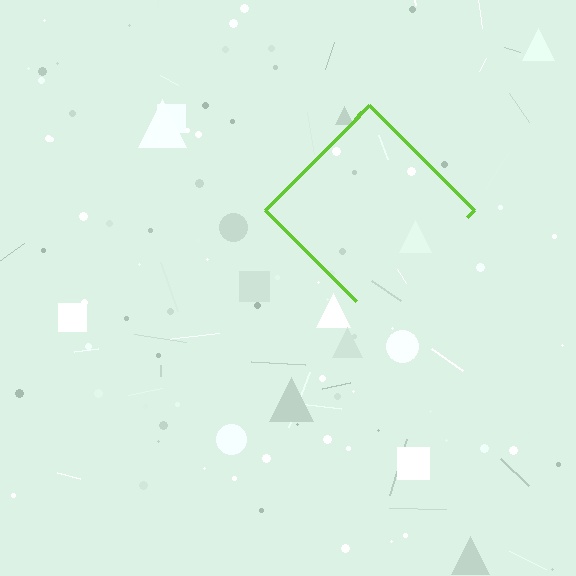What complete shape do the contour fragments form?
The contour fragments form a diamond.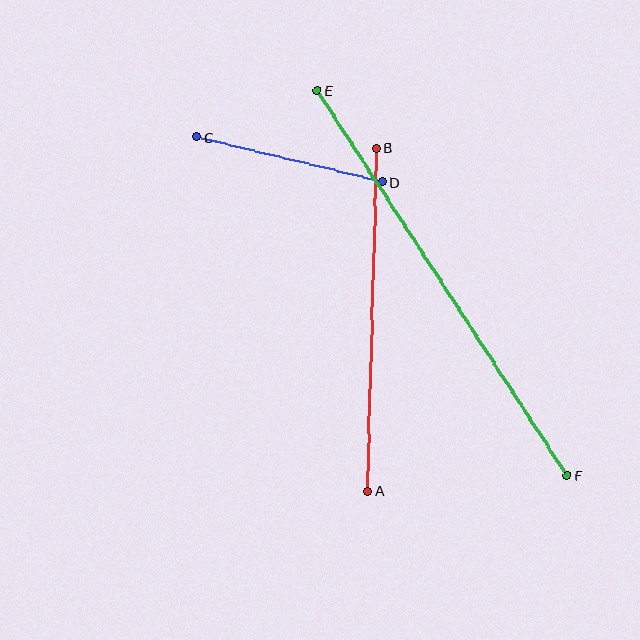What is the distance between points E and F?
The distance is approximately 459 pixels.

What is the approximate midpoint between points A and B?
The midpoint is at approximately (372, 320) pixels.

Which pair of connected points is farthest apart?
Points E and F are farthest apart.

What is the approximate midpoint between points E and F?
The midpoint is at approximately (442, 283) pixels.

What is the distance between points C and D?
The distance is approximately 191 pixels.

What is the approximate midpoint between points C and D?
The midpoint is at approximately (290, 160) pixels.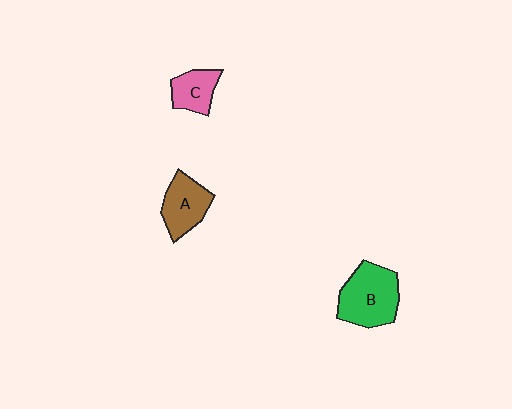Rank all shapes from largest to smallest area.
From largest to smallest: B (green), A (brown), C (pink).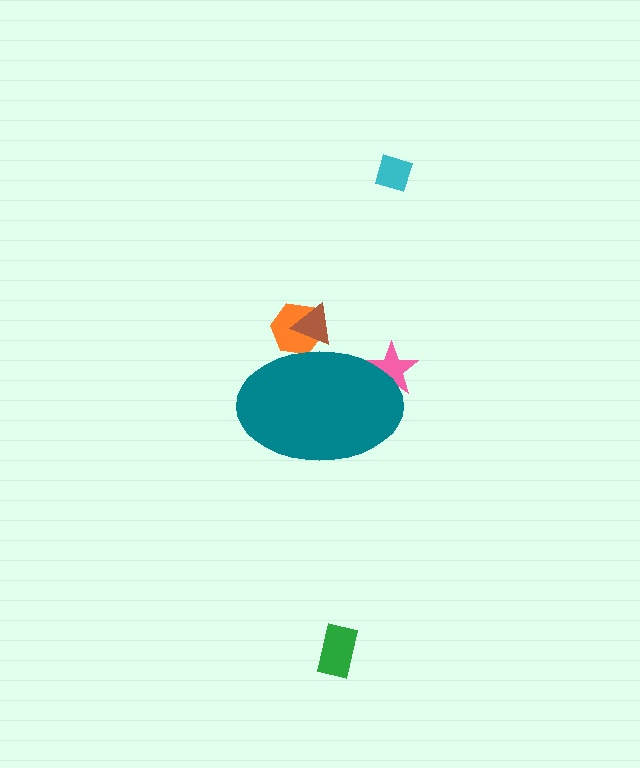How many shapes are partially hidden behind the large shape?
3 shapes are partially hidden.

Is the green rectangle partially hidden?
No, the green rectangle is fully visible.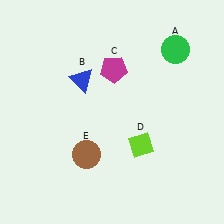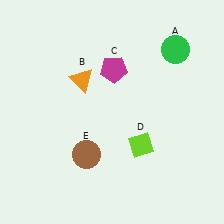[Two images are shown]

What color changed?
The triangle (B) changed from blue in Image 1 to orange in Image 2.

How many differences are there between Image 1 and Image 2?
There is 1 difference between the two images.